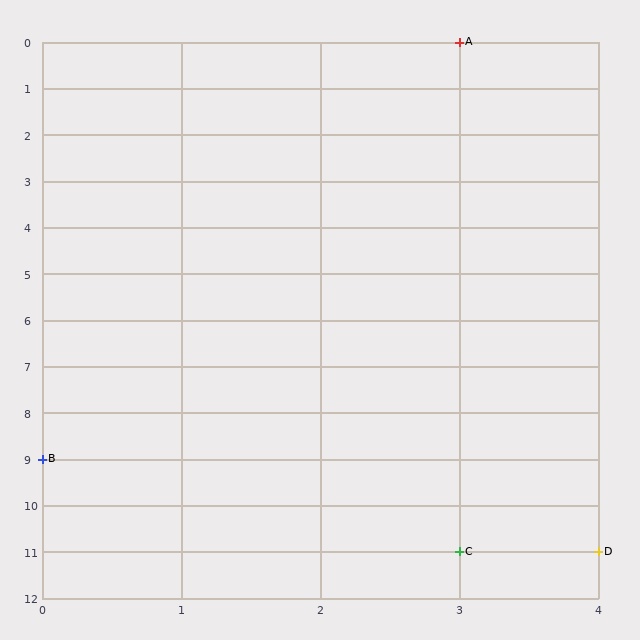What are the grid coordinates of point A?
Point A is at grid coordinates (3, 0).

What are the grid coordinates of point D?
Point D is at grid coordinates (4, 11).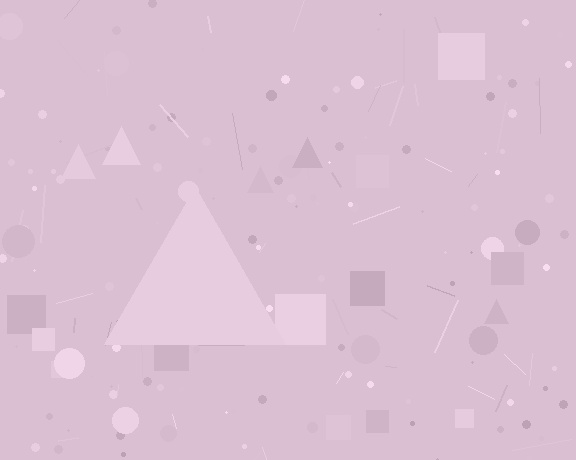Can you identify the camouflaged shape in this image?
The camouflaged shape is a triangle.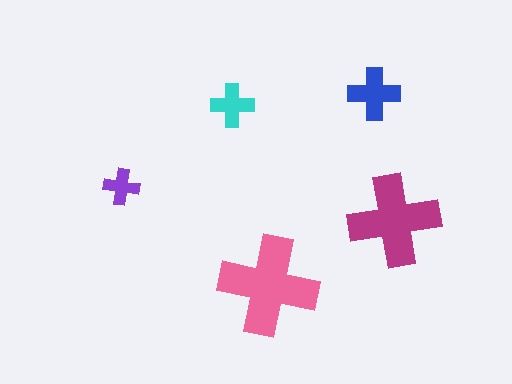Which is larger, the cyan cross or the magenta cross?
The magenta one.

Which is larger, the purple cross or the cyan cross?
The cyan one.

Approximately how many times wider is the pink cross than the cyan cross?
About 2.5 times wider.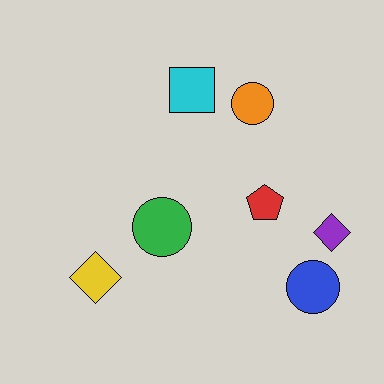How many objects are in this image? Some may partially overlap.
There are 7 objects.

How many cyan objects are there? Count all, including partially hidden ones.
There is 1 cyan object.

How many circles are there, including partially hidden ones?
There are 3 circles.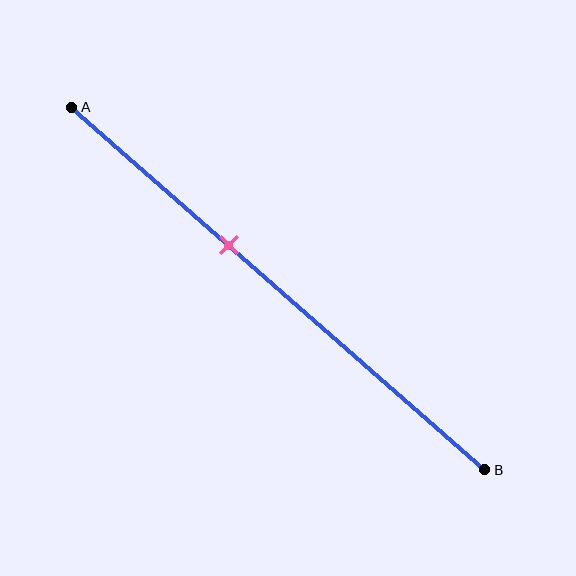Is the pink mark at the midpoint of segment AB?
No, the mark is at about 40% from A, not at the 50% midpoint.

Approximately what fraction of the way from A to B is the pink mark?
The pink mark is approximately 40% of the way from A to B.